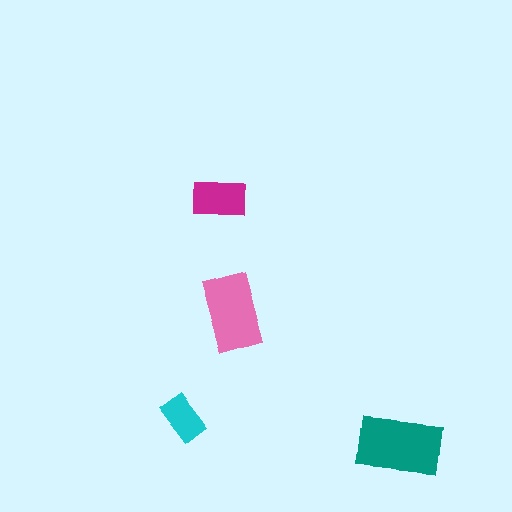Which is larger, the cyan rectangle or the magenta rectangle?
The magenta one.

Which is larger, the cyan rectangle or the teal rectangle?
The teal one.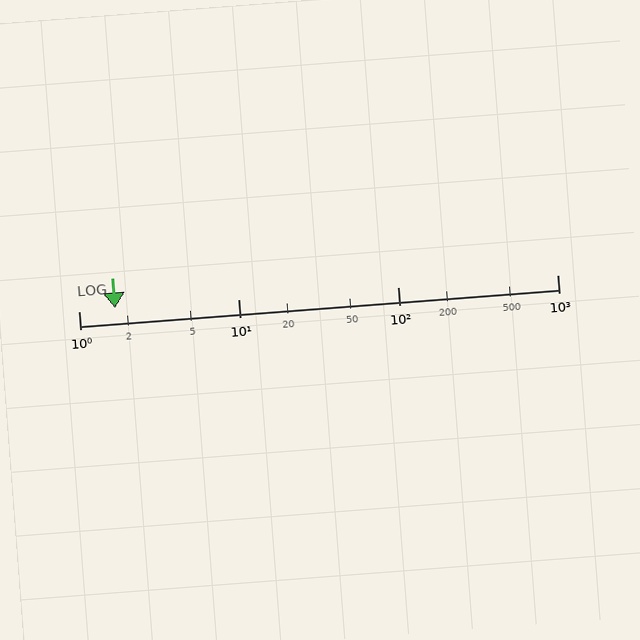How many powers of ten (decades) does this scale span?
The scale spans 3 decades, from 1 to 1000.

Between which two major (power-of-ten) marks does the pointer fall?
The pointer is between 1 and 10.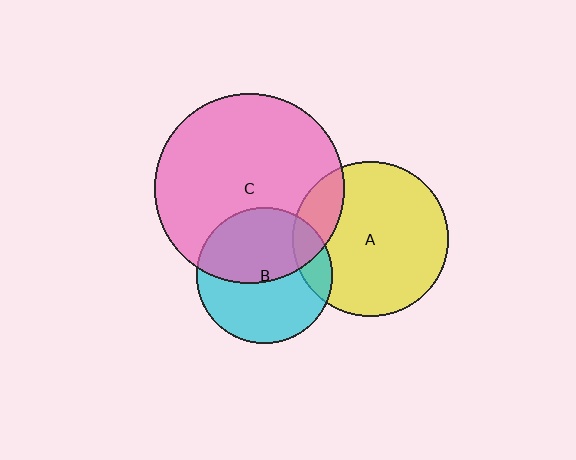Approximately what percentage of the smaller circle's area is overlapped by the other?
Approximately 15%.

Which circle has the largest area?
Circle C (pink).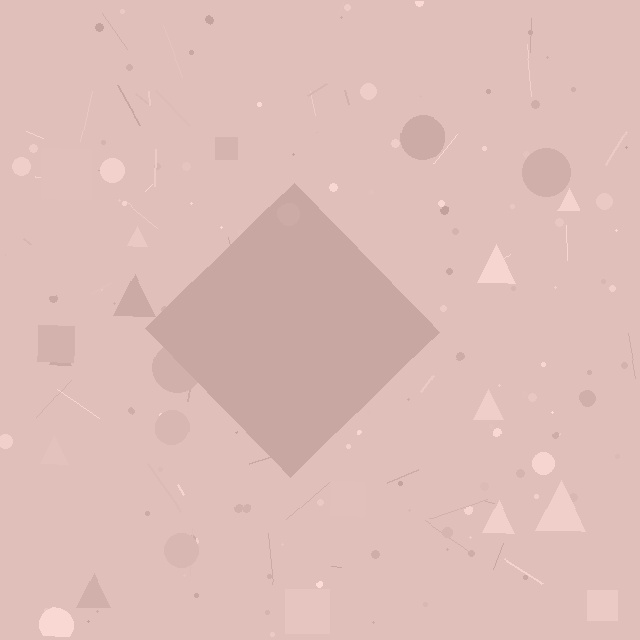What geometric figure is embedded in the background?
A diamond is embedded in the background.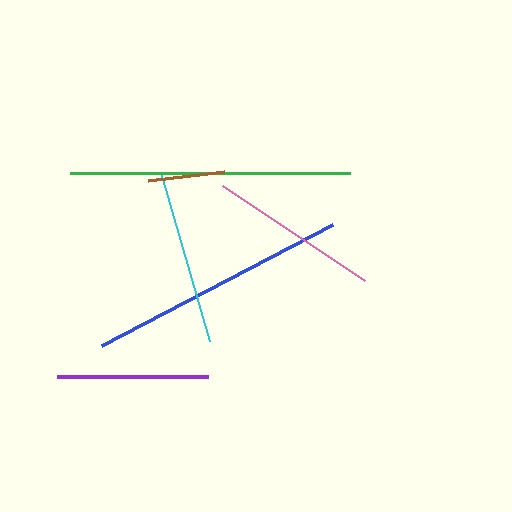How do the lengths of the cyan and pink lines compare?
The cyan and pink lines are approximately the same length.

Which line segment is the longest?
The green line is the longest at approximately 280 pixels.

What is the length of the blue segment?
The blue segment is approximately 261 pixels long.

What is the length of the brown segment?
The brown segment is approximately 77 pixels long.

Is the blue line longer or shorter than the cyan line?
The blue line is longer than the cyan line.